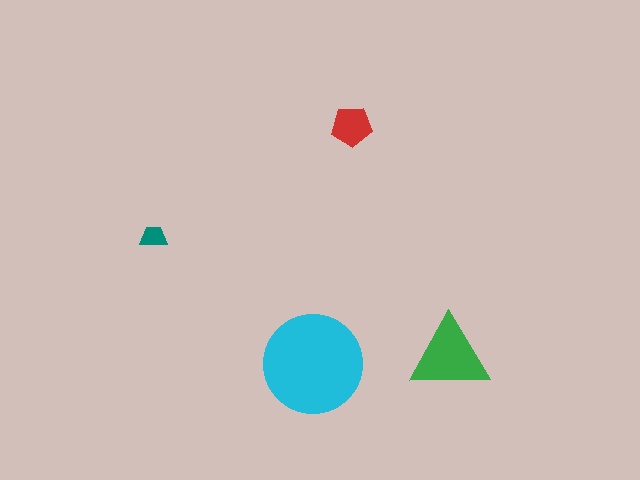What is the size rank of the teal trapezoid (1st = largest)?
4th.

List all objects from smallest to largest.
The teal trapezoid, the red pentagon, the green triangle, the cyan circle.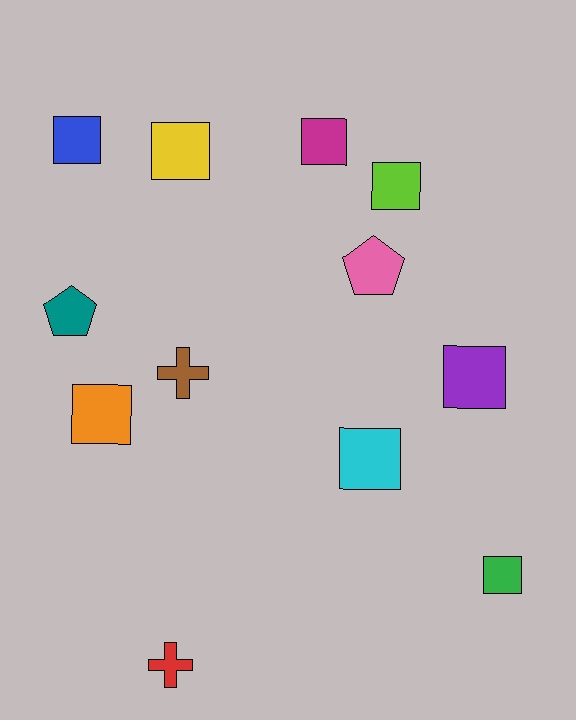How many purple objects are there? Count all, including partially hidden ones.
There is 1 purple object.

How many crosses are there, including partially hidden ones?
There are 2 crosses.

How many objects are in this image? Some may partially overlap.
There are 12 objects.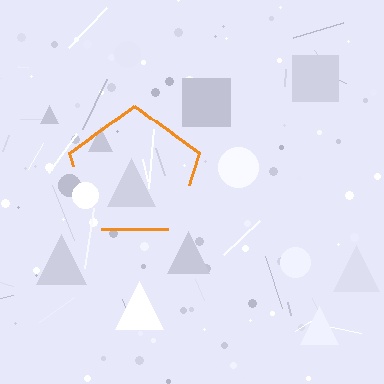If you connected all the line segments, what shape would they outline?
They would outline a pentagon.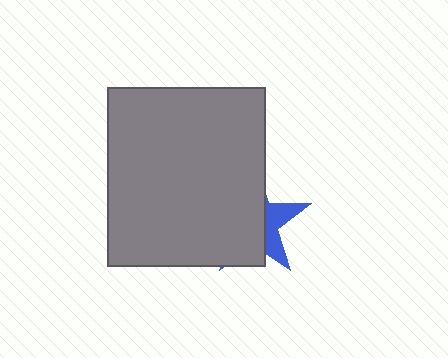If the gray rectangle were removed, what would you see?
You would see the complete blue star.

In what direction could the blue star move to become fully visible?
The blue star could move right. That would shift it out from behind the gray rectangle entirely.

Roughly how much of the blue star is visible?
A small part of it is visible (roughly 32%).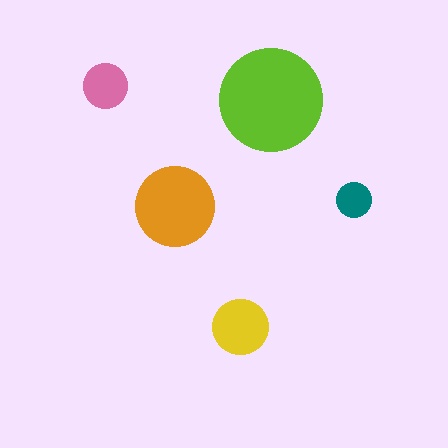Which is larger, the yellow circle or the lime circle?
The lime one.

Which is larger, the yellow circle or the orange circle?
The orange one.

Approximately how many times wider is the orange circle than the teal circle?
About 2 times wider.